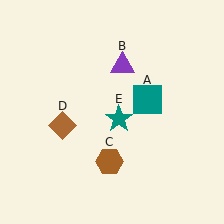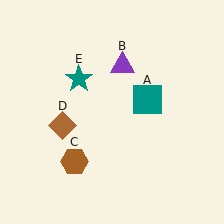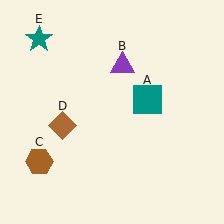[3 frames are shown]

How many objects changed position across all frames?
2 objects changed position: brown hexagon (object C), teal star (object E).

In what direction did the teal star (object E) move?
The teal star (object E) moved up and to the left.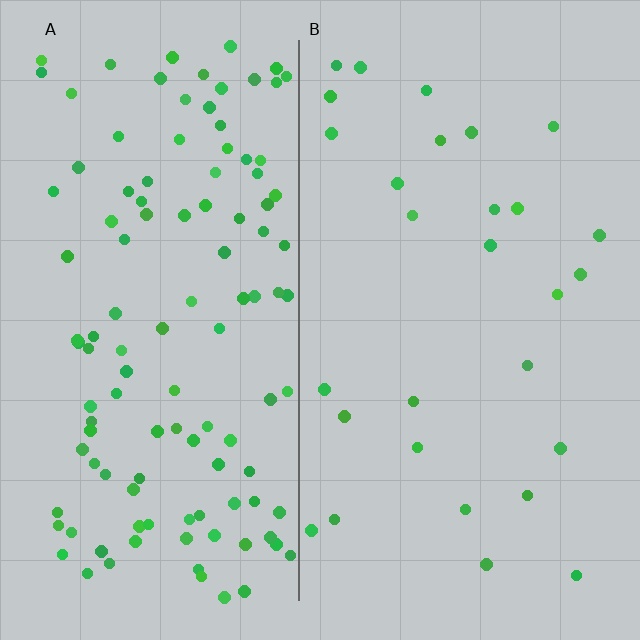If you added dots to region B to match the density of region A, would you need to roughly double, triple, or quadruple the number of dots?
Approximately quadruple.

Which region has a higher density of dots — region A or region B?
A (the left).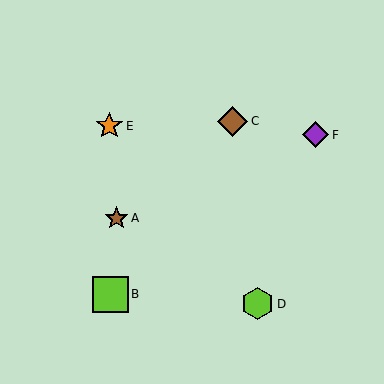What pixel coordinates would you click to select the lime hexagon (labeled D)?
Click at (257, 304) to select the lime hexagon D.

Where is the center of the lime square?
The center of the lime square is at (110, 294).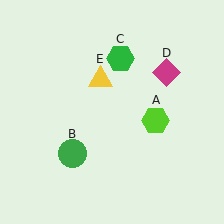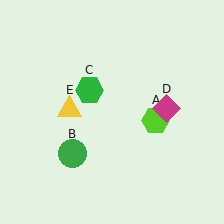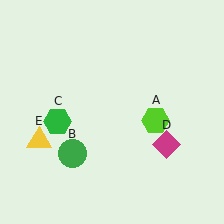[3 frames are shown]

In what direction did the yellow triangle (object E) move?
The yellow triangle (object E) moved down and to the left.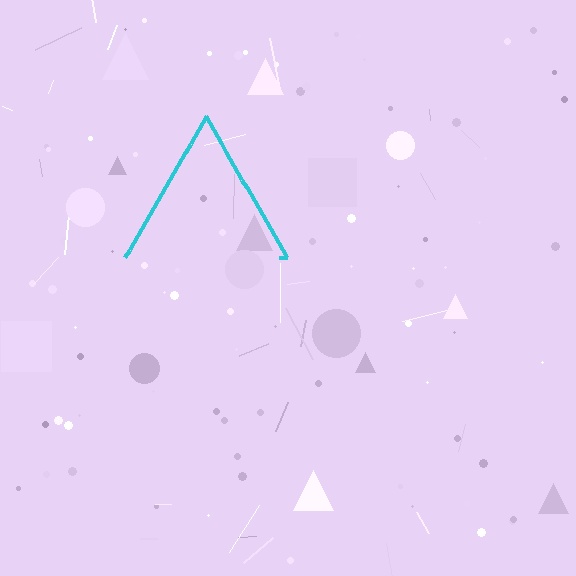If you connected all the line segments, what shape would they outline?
They would outline a triangle.